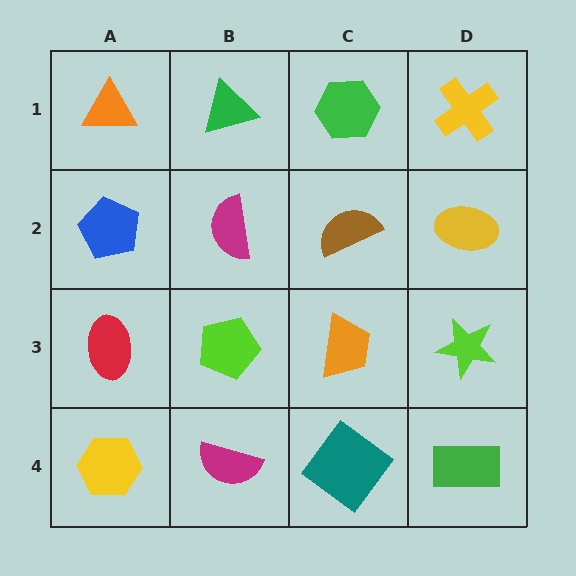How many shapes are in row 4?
4 shapes.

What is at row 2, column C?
A brown semicircle.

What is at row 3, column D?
A lime star.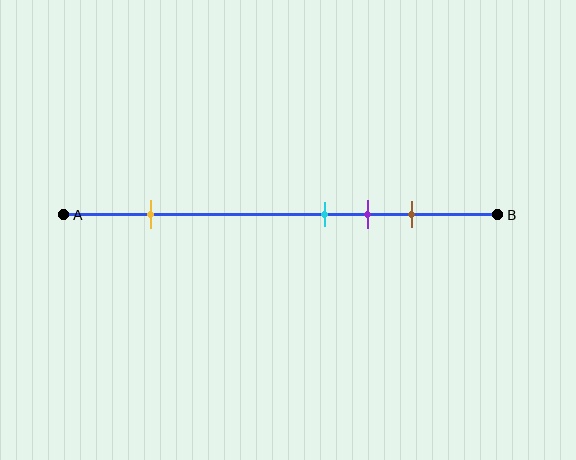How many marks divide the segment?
There are 4 marks dividing the segment.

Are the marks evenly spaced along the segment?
No, the marks are not evenly spaced.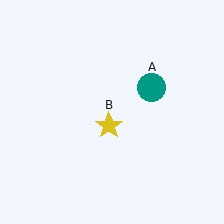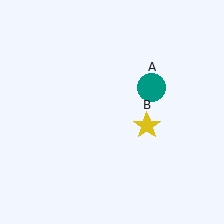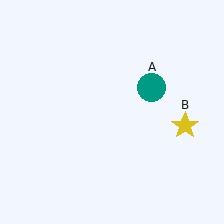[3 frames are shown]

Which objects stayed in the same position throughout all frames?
Teal circle (object A) remained stationary.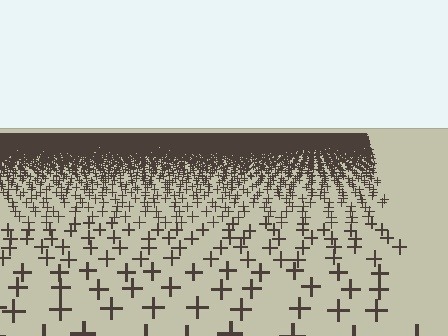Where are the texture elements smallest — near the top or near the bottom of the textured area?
Near the top.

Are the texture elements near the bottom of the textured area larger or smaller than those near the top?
Larger. Near the bottom, elements are closer to the viewer and appear at a bigger on-screen size.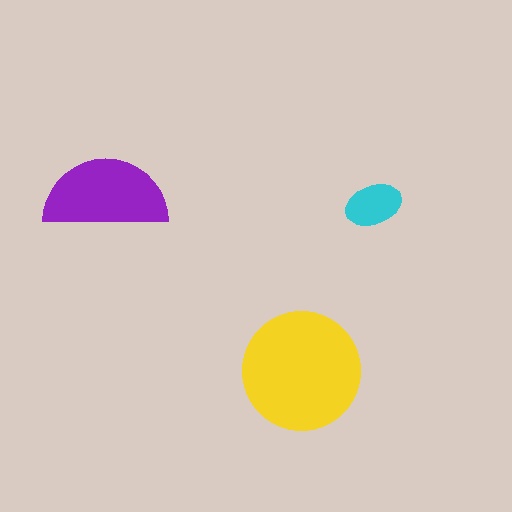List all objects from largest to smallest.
The yellow circle, the purple semicircle, the cyan ellipse.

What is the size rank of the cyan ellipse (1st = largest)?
3rd.